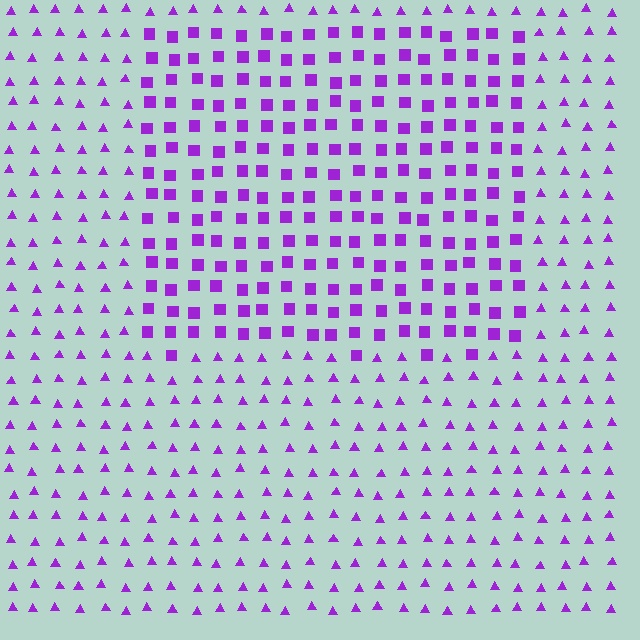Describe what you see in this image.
The image is filled with small purple elements arranged in a uniform grid. A rectangle-shaped region contains squares, while the surrounding area contains triangles. The boundary is defined purely by the change in element shape.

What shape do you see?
I see a rectangle.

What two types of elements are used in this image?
The image uses squares inside the rectangle region and triangles outside it.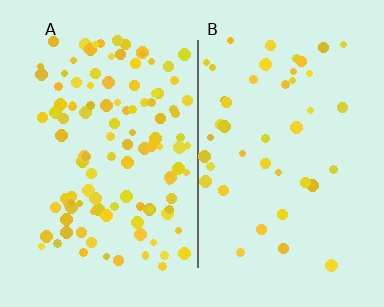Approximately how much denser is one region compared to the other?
Approximately 2.6× — region A over region B.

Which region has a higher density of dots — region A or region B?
A (the left).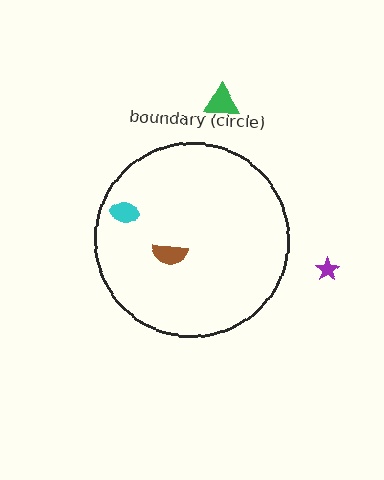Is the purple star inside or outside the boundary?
Outside.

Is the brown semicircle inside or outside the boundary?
Inside.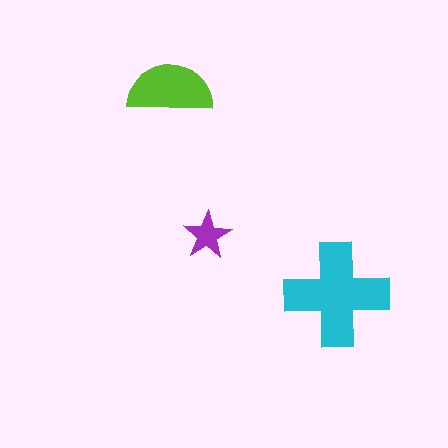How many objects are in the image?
There are 3 objects in the image.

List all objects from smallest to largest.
The purple star, the lime semicircle, the cyan cross.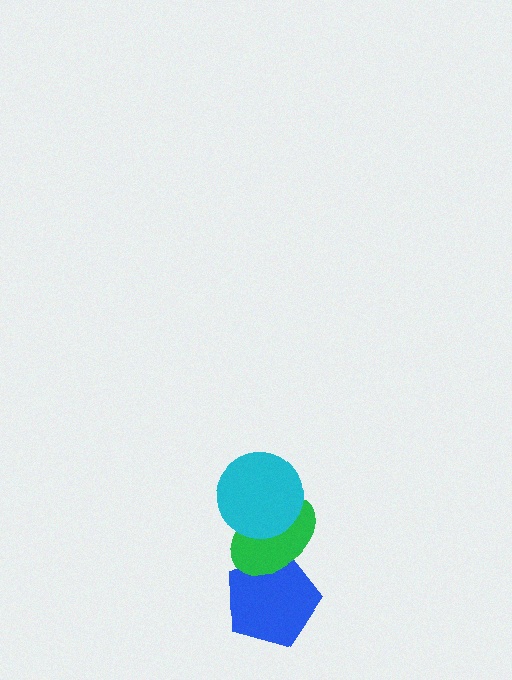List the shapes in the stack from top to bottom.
From top to bottom: the cyan circle, the green ellipse, the blue pentagon.